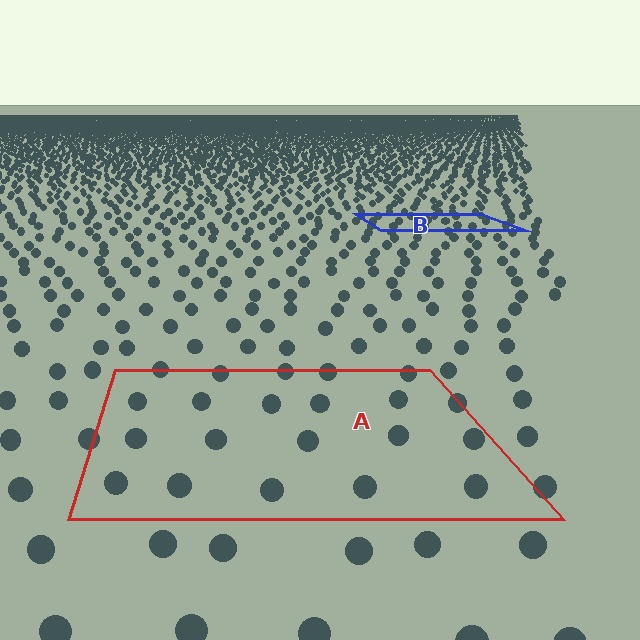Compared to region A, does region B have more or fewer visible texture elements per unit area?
Region B has more texture elements per unit area — they are packed more densely because it is farther away.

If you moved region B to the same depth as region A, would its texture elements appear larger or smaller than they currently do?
They would appear larger. At a closer depth, the same texture elements are projected at a bigger on-screen size.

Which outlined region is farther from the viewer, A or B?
Region B is farther from the viewer — the texture elements inside it appear smaller and more densely packed.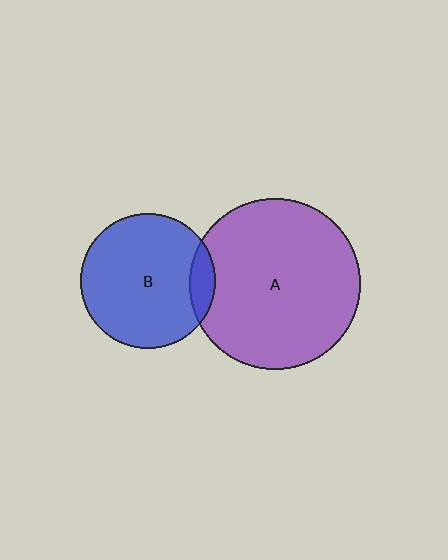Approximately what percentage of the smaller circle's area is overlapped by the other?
Approximately 10%.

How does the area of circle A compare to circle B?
Approximately 1.6 times.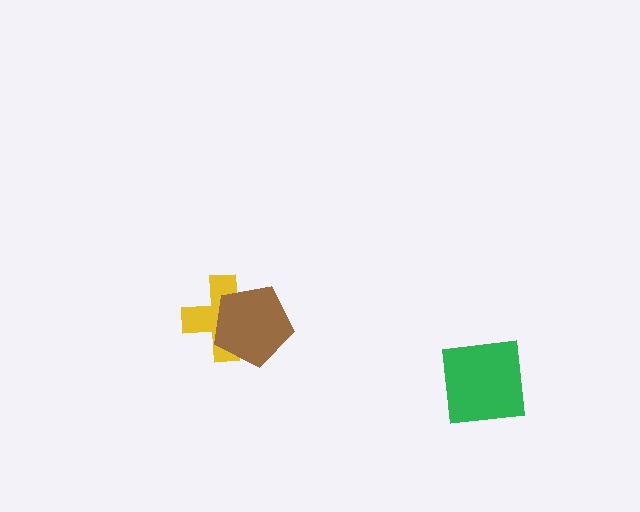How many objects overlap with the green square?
0 objects overlap with the green square.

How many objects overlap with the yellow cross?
1 object overlaps with the yellow cross.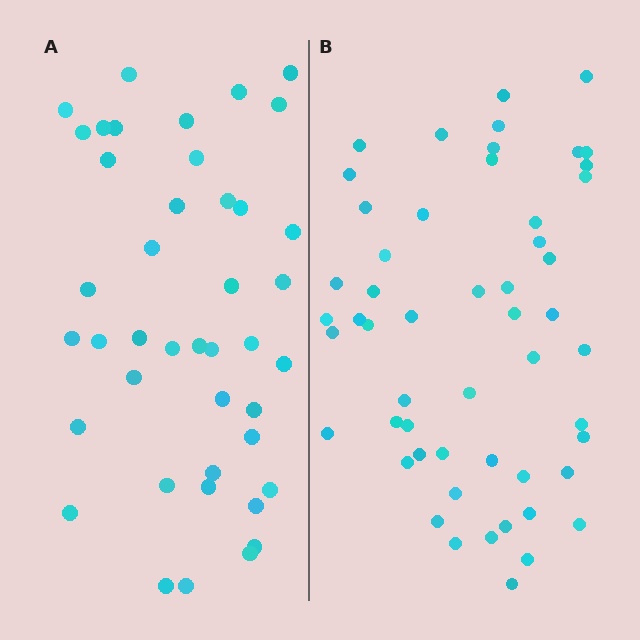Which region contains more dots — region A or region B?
Region B (the right region) has more dots.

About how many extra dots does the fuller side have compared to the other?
Region B has roughly 12 or so more dots than region A.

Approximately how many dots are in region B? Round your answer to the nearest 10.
About 50 dots. (The exact count is 53, which rounds to 50.)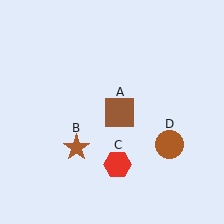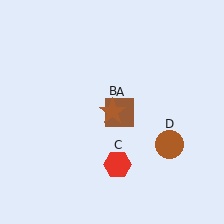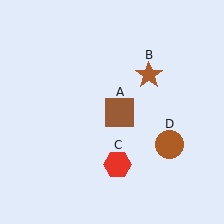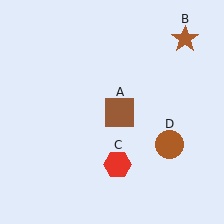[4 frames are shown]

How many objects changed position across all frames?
1 object changed position: brown star (object B).